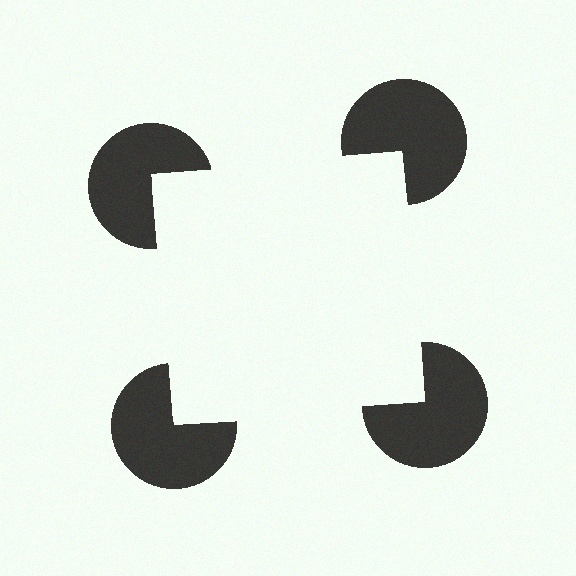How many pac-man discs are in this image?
There are 4 — one at each vertex of the illusory square.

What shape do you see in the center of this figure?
An illusory square — its edges are inferred from the aligned wedge cuts in the pac-man discs, not physically drawn.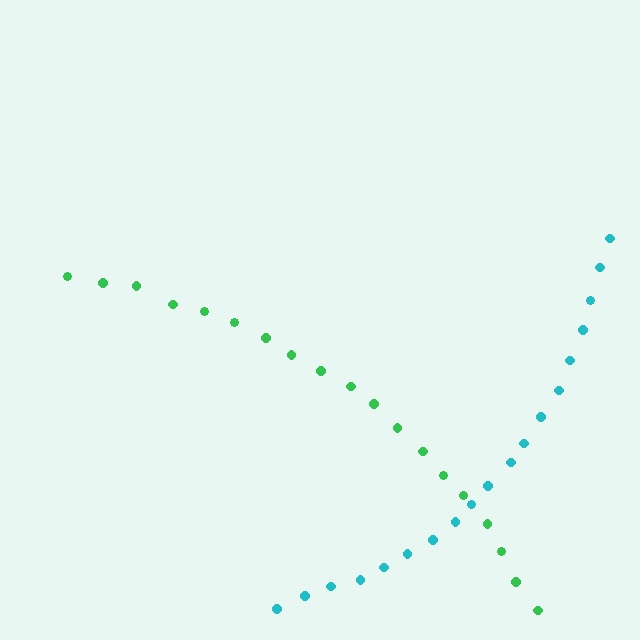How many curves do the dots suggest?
There are 2 distinct paths.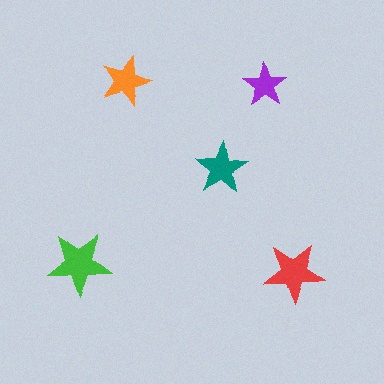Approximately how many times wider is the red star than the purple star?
About 1.5 times wider.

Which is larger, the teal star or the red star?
The red one.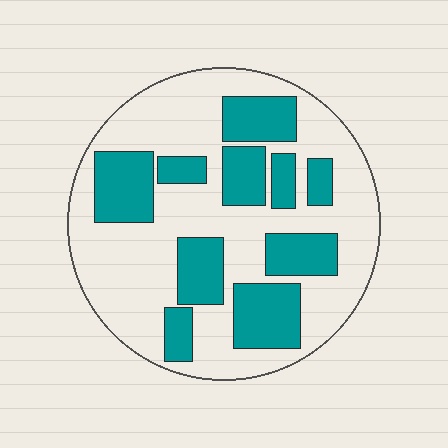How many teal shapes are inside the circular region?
10.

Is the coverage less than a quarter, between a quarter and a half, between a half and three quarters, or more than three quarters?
Between a quarter and a half.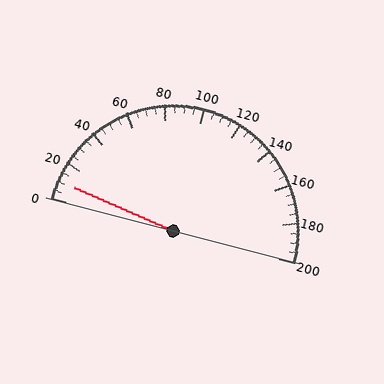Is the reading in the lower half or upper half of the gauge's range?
The reading is in the lower half of the range (0 to 200).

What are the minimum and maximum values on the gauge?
The gauge ranges from 0 to 200.